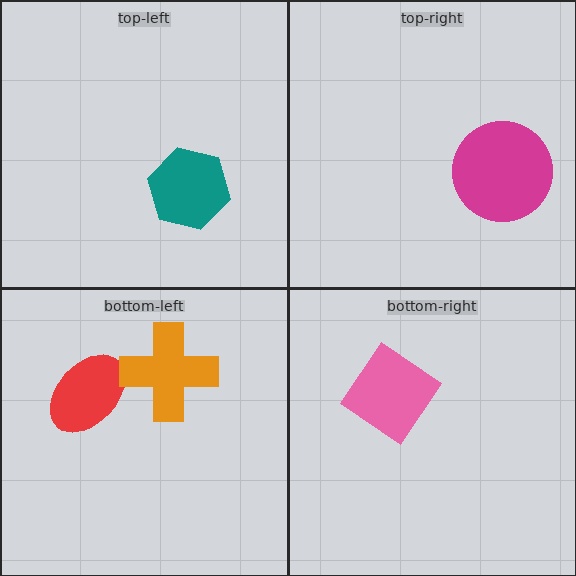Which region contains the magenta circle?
The top-right region.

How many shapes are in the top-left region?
1.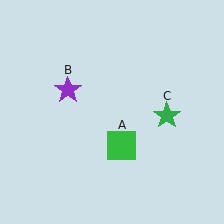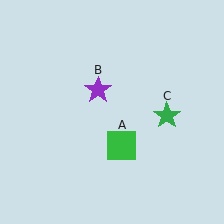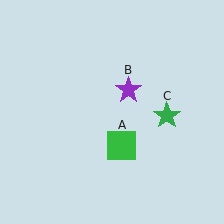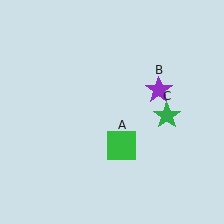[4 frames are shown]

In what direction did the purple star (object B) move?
The purple star (object B) moved right.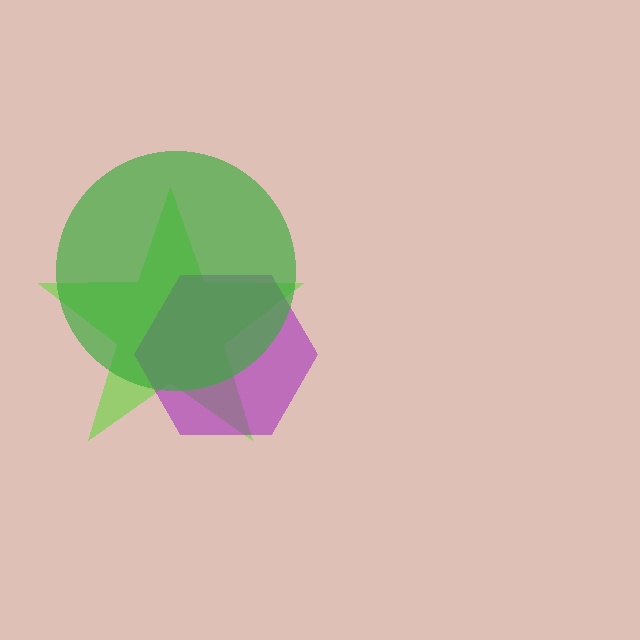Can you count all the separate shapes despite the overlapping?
Yes, there are 3 separate shapes.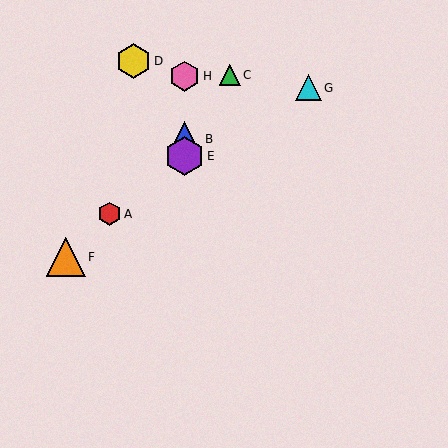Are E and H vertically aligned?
Yes, both are at x≈185.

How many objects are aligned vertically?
3 objects (B, E, H) are aligned vertically.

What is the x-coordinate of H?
Object H is at x≈185.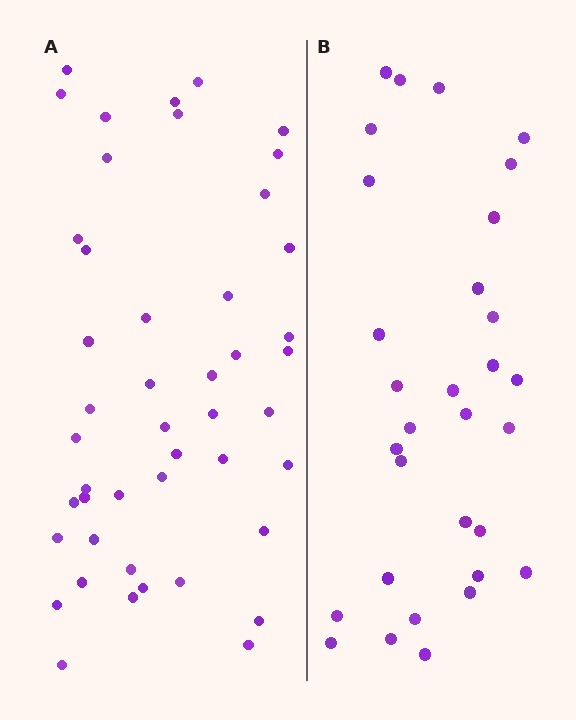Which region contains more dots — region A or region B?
Region A (the left region) has more dots.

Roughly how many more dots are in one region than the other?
Region A has approximately 15 more dots than region B.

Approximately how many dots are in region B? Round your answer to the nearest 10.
About 30 dots. (The exact count is 31, which rounds to 30.)